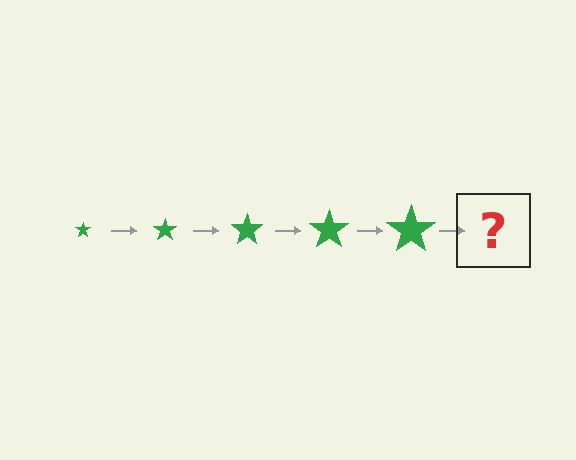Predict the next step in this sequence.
The next step is a green star, larger than the previous one.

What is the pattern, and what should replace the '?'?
The pattern is that the star gets progressively larger each step. The '?' should be a green star, larger than the previous one.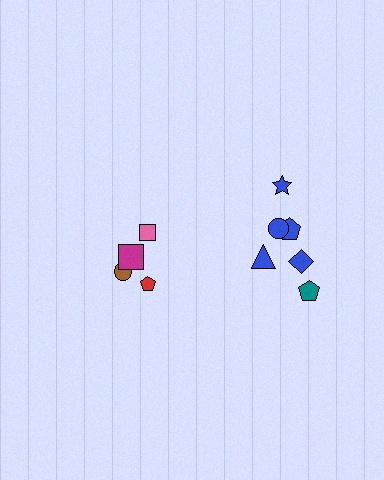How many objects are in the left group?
There are 4 objects.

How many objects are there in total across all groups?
There are 10 objects.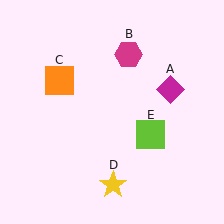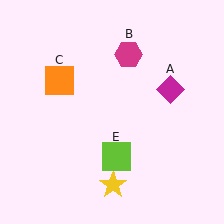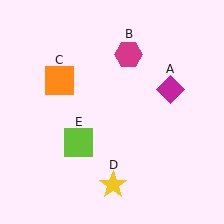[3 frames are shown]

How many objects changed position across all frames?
1 object changed position: lime square (object E).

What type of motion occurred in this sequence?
The lime square (object E) rotated clockwise around the center of the scene.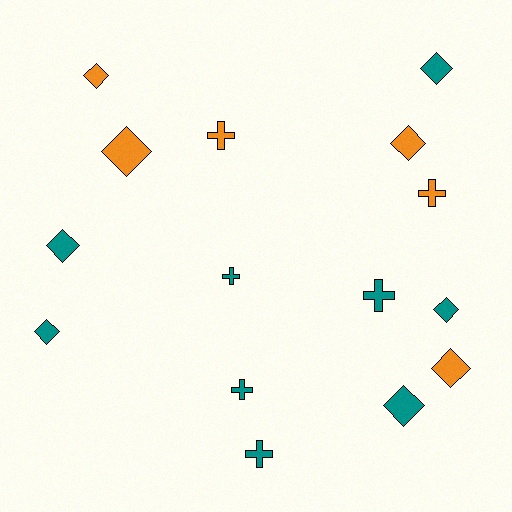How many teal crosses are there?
There are 4 teal crosses.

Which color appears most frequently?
Teal, with 9 objects.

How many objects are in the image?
There are 15 objects.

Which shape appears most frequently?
Diamond, with 9 objects.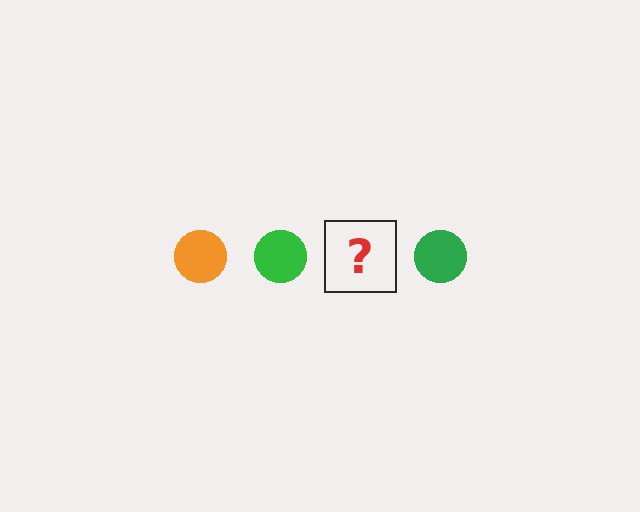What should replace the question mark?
The question mark should be replaced with an orange circle.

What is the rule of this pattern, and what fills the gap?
The rule is that the pattern cycles through orange, green circles. The gap should be filled with an orange circle.